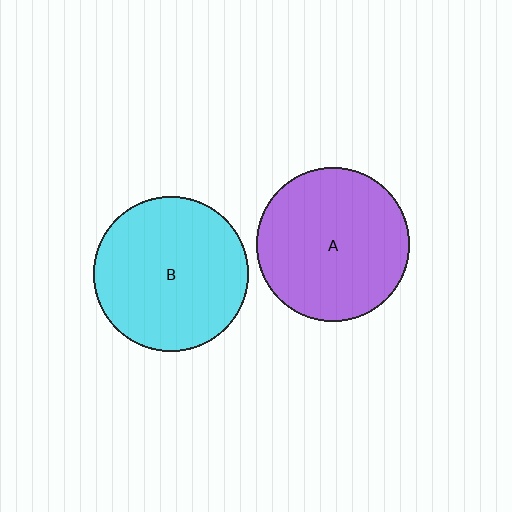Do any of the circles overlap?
No, none of the circles overlap.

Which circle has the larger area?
Circle B (cyan).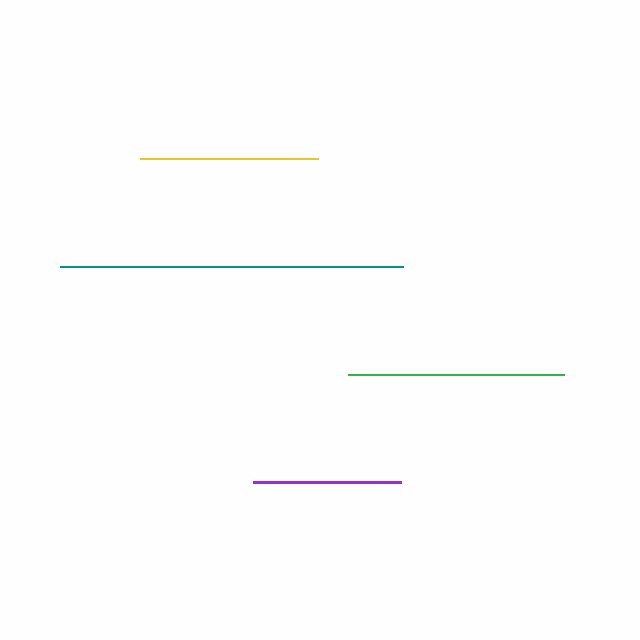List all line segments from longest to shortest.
From longest to shortest: teal, green, yellow, purple.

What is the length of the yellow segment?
The yellow segment is approximately 179 pixels long.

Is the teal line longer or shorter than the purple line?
The teal line is longer than the purple line.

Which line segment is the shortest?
The purple line is the shortest at approximately 147 pixels.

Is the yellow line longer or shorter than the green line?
The green line is longer than the yellow line.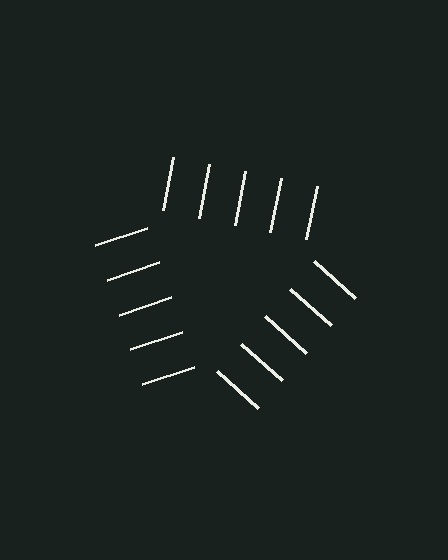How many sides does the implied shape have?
3 sides — the line-ends trace a triangle.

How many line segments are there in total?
15 — 5 along each of the 3 edges.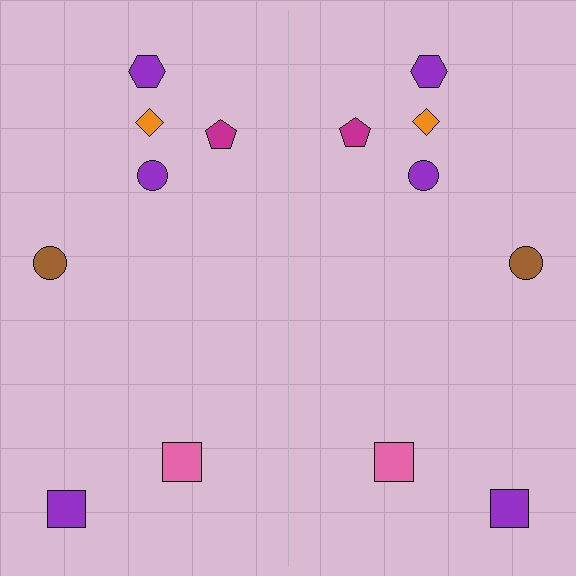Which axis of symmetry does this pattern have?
The pattern has a vertical axis of symmetry running through the center of the image.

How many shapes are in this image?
There are 14 shapes in this image.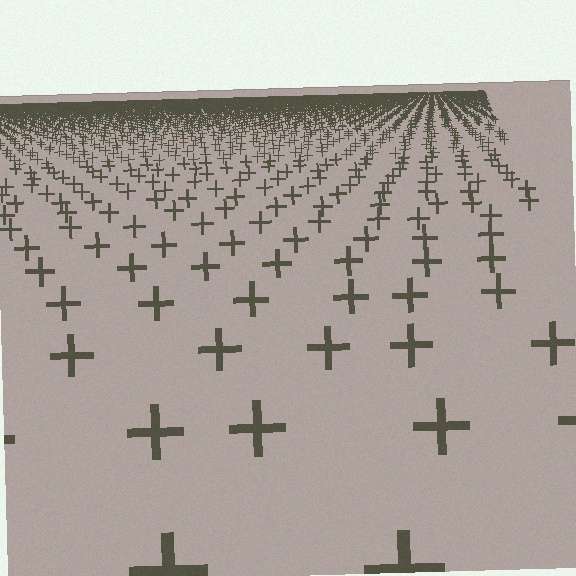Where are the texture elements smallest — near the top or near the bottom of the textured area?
Near the top.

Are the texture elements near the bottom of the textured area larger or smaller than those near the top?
Larger. Near the bottom, elements are closer to the viewer and appear at a bigger on-screen size.